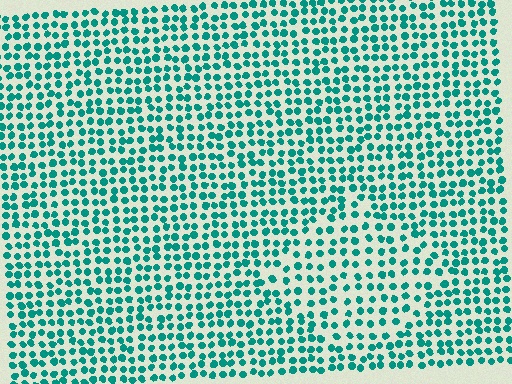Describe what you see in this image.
The image contains small teal elements arranged at two different densities. A diamond-shaped region is visible where the elements are less densely packed than the surrounding area.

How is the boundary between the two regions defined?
The boundary is defined by a change in element density (approximately 1.5x ratio). All elements are the same color, size, and shape.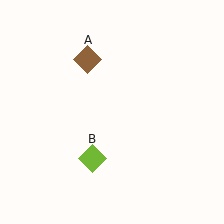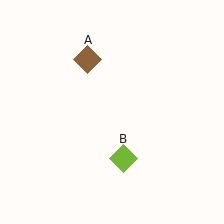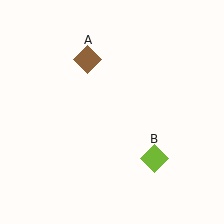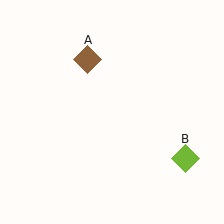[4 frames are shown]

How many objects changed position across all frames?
1 object changed position: lime diamond (object B).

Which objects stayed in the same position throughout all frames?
Brown diamond (object A) remained stationary.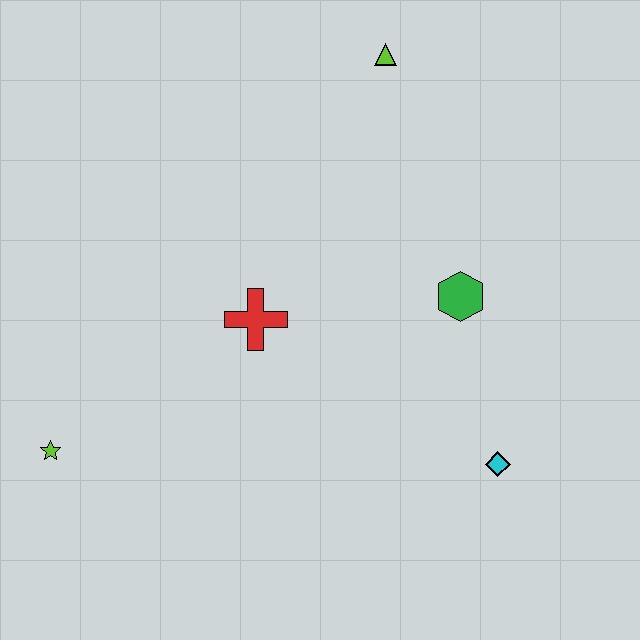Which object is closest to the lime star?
The red cross is closest to the lime star.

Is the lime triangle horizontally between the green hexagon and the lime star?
Yes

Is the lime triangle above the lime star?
Yes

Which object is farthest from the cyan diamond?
The lime star is farthest from the cyan diamond.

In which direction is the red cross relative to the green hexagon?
The red cross is to the left of the green hexagon.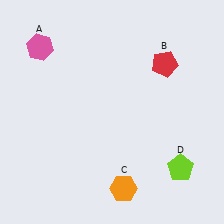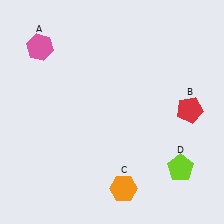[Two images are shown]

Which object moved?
The red pentagon (B) moved down.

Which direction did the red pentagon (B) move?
The red pentagon (B) moved down.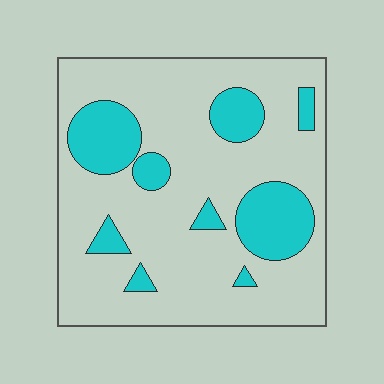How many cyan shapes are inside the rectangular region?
9.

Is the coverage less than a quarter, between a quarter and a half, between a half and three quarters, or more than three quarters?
Less than a quarter.